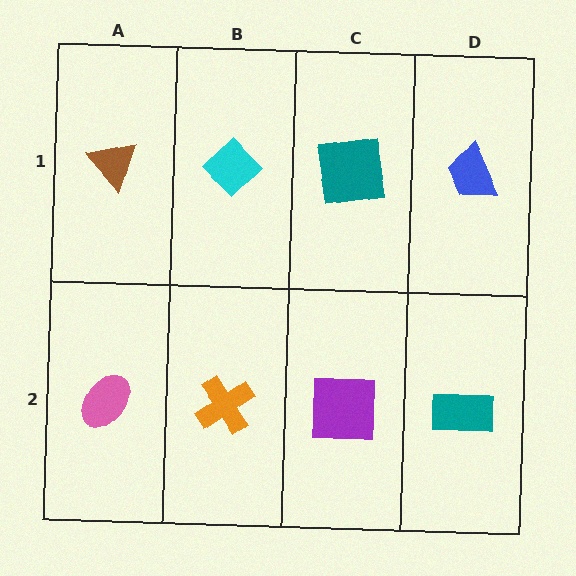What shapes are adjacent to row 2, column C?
A teal square (row 1, column C), an orange cross (row 2, column B), a teal rectangle (row 2, column D).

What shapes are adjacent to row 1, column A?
A pink ellipse (row 2, column A), a cyan diamond (row 1, column B).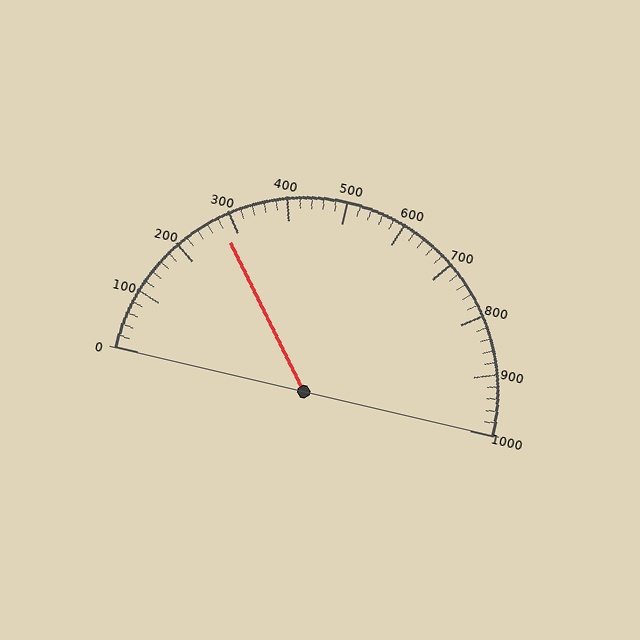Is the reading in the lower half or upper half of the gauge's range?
The reading is in the lower half of the range (0 to 1000).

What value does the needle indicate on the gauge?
The needle indicates approximately 280.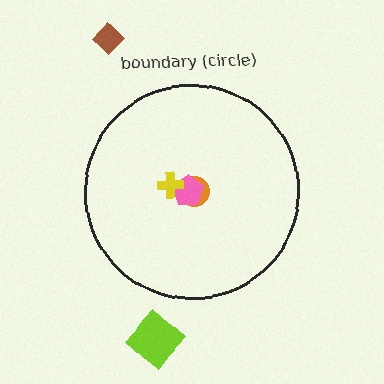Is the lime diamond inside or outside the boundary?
Outside.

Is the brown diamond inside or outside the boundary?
Outside.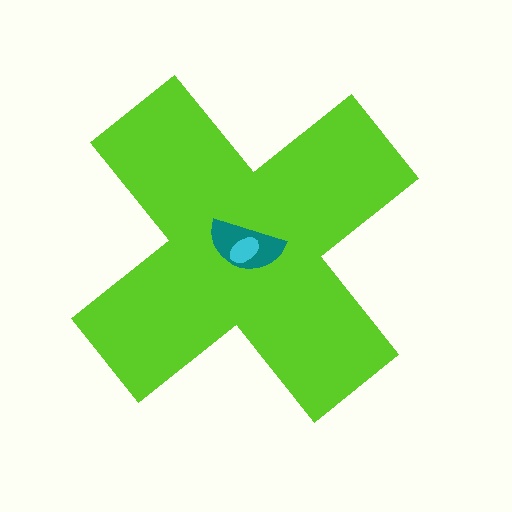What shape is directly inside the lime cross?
The teal semicircle.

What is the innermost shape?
The cyan ellipse.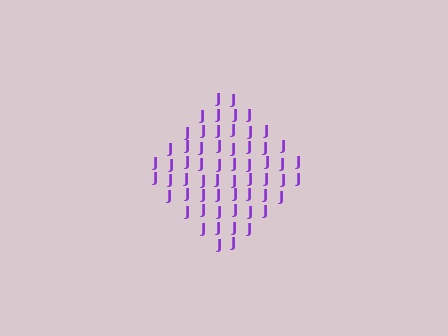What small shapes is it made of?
It is made of small letter J's.